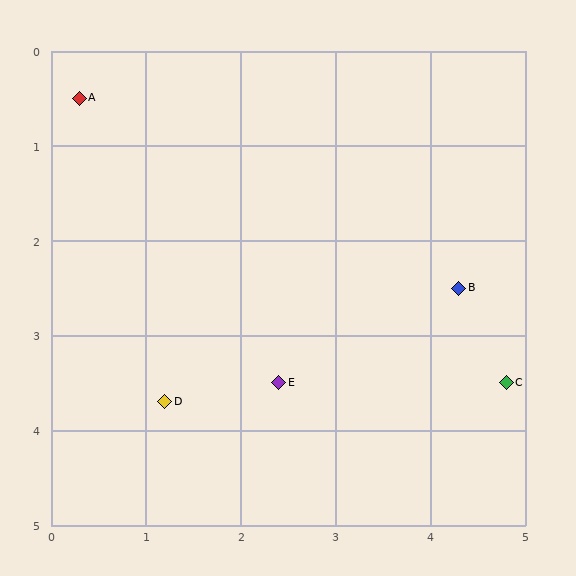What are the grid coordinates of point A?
Point A is at approximately (0.3, 0.5).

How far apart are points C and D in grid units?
Points C and D are about 3.6 grid units apart.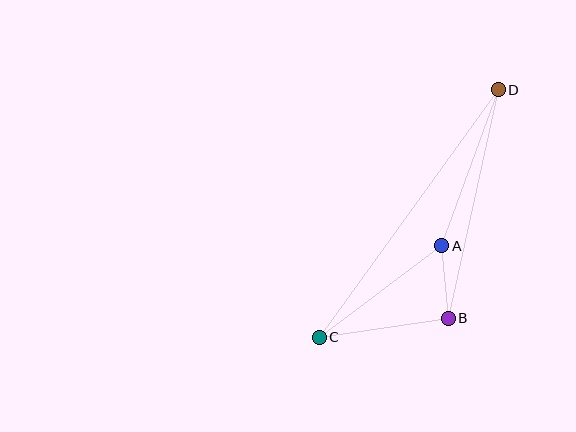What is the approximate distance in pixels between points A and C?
The distance between A and C is approximately 153 pixels.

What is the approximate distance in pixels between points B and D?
The distance between B and D is approximately 234 pixels.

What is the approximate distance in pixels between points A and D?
The distance between A and D is approximately 166 pixels.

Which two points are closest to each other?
Points A and B are closest to each other.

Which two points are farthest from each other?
Points C and D are farthest from each other.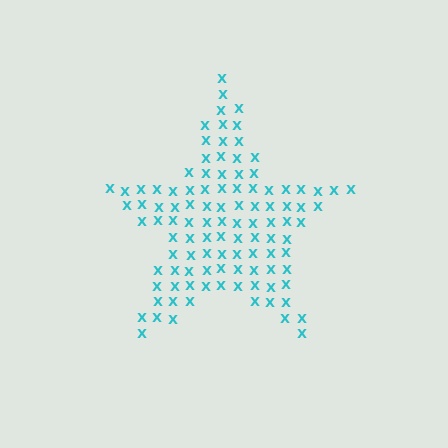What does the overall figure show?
The overall figure shows a star.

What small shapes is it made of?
It is made of small letter X's.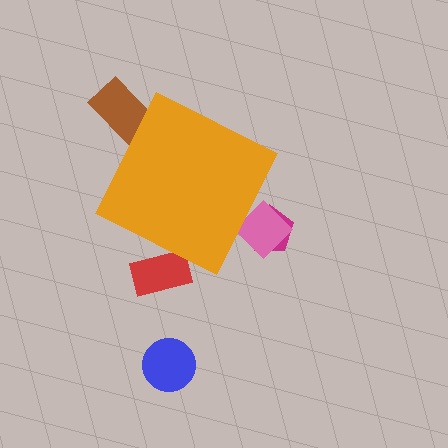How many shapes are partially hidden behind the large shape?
4 shapes are partially hidden.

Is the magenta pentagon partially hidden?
Yes, the magenta pentagon is partially hidden behind the orange diamond.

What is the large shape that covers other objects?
An orange diamond.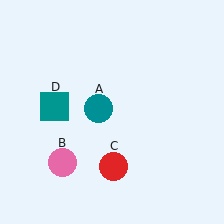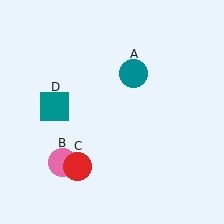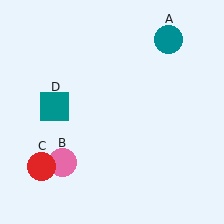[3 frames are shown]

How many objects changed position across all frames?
2 objects changed position: teal circle (object A), red circle (object C).